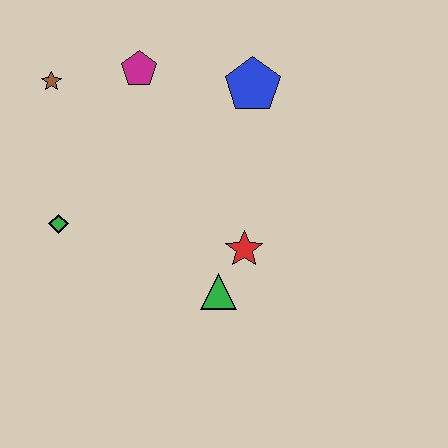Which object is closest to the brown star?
The magenta pentagon is closest to the brown star.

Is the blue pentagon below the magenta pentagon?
Yes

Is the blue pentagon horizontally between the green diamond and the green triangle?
No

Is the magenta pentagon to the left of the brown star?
No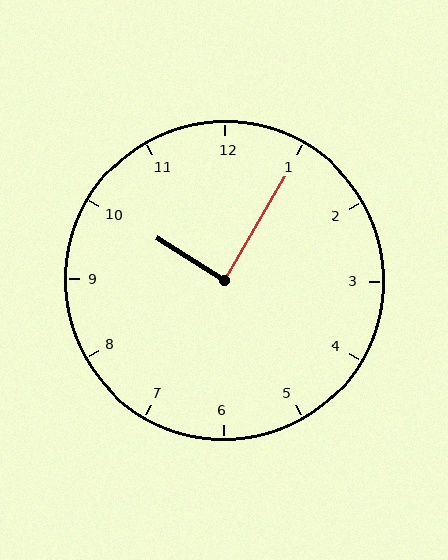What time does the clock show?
10:05.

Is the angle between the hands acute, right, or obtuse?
It is right.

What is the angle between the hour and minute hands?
Approximately 88 degrees.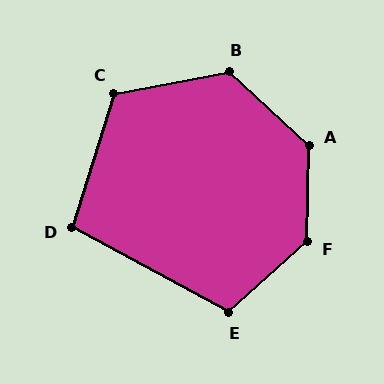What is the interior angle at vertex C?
Approximately 118 degrees (obtuse).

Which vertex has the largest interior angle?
F, at approximately 133 degrees.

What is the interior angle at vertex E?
Approximately 110 degrees (obtuse).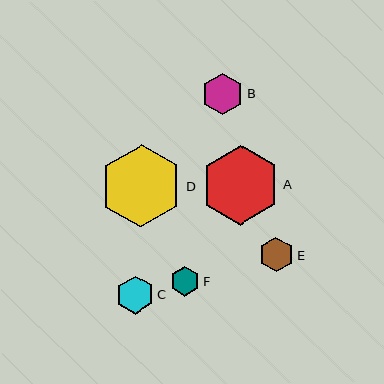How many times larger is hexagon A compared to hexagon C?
Hexagon A is approximately 2.1 times the size of hexagon C.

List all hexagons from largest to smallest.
From largest to smallest: D, A, B, C, E, F.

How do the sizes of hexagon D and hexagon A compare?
Hexagon D and hexagon A are approximately the same size.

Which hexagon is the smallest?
Hexagon F is the smallest with a size of approximately 30 pixels.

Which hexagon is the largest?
Hexagon D is the largest with a size of approximately 83 pixels.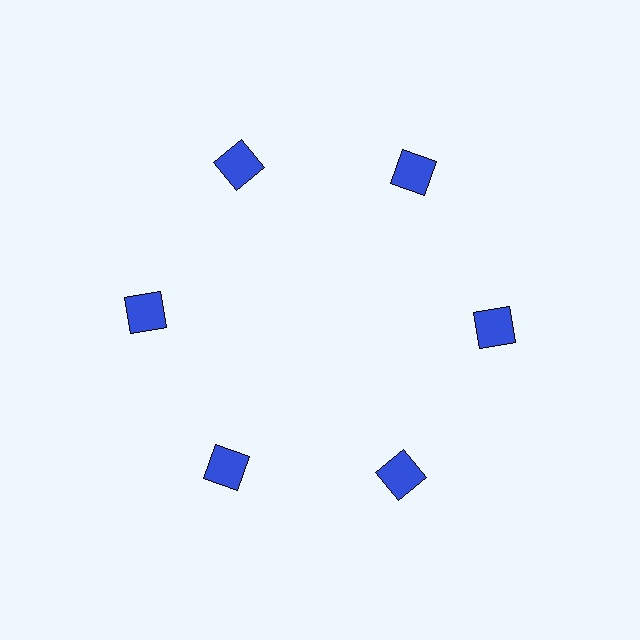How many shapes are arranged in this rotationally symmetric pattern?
There are 6 shapes, arranged in 6 groups of 1.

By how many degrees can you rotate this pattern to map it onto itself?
The pattern maps onto itself every 60 degrees of rotation.